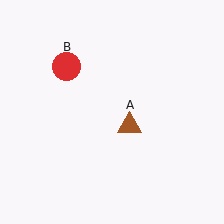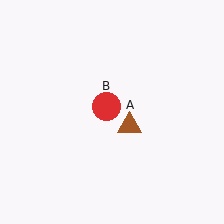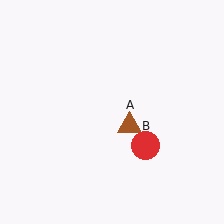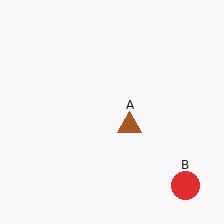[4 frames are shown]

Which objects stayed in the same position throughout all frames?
Brown triangle (object A) remained stationary.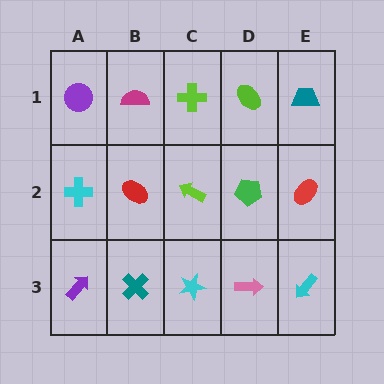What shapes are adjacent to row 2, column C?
A lime cross (row 1, column C), a cyan star (row 3, column C), a red ellipse (row 2, column B), a green pentagon (row 2, column D).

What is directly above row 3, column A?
A cyan cross.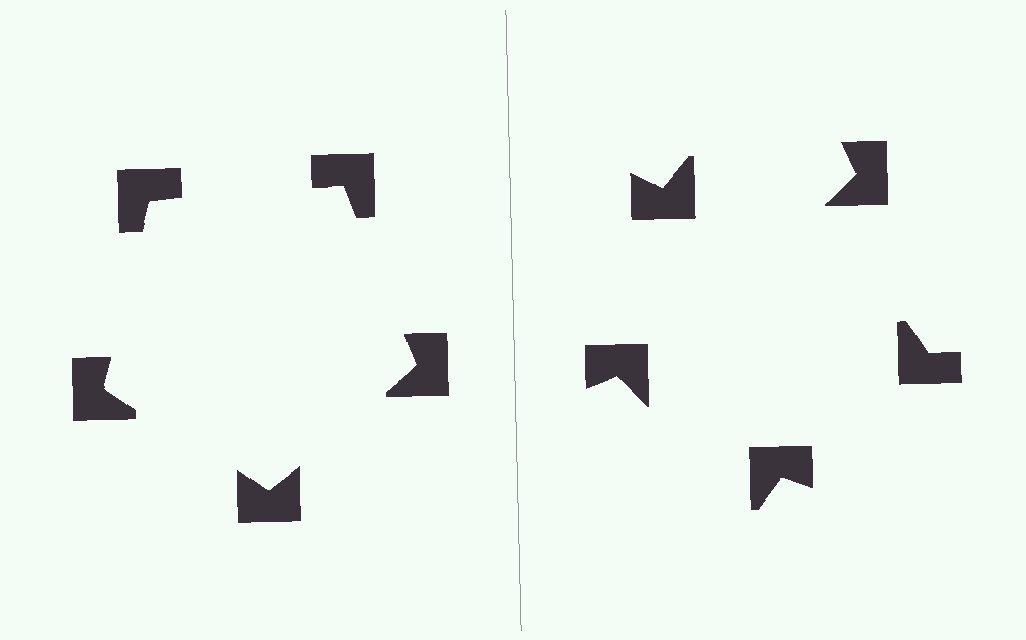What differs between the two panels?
The notched squares are positioned identically on both sides; only the wedge orientations differ. On the left they align to a pentagon; on the right they are misaligned.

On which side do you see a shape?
An illusory pentagon appears on the left side. On the right side the wedge cuts are rotated, so no coherent shape forms.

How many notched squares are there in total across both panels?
10 — 5 on each side.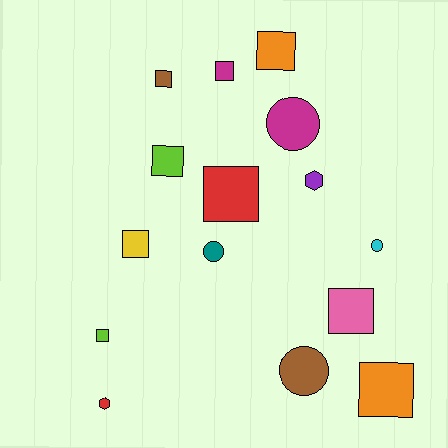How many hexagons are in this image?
There are 2 hexagons.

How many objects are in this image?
There are 15 objects.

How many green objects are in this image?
There are no green objects.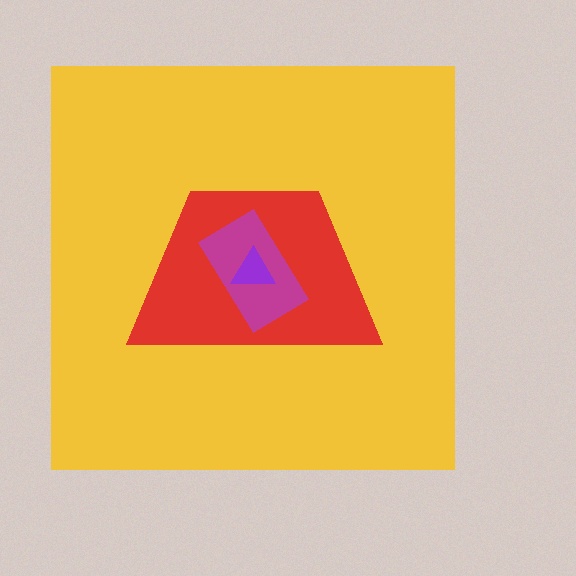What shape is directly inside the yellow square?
The red trapezoid.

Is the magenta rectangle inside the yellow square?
Yes.